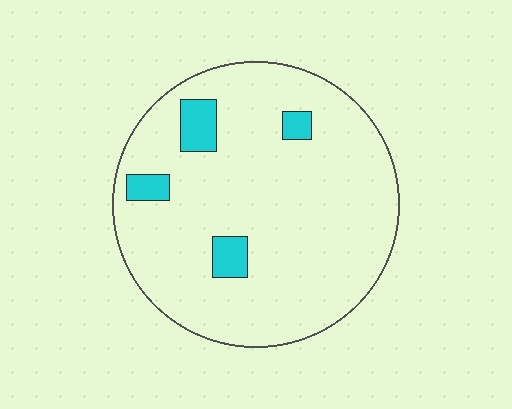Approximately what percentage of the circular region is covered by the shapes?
Approximately 10%.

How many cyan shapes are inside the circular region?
4.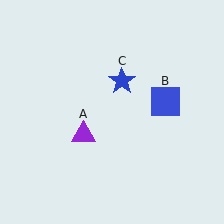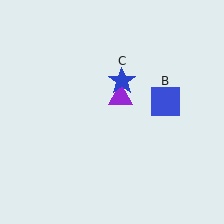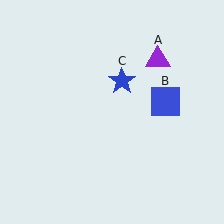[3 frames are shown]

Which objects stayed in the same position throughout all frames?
Blue square (object B) and blue star (object C) remained stationary.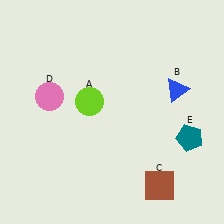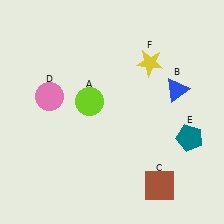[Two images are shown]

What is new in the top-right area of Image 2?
A yellow star (F) was added in the top-right area of Image 2.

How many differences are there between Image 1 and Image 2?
There is 1 difference between the two images.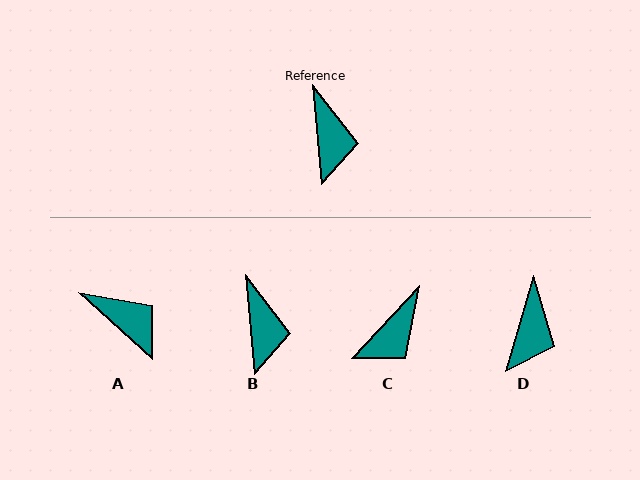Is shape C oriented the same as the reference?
No, it is off by about 48 degrees.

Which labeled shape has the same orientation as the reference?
B.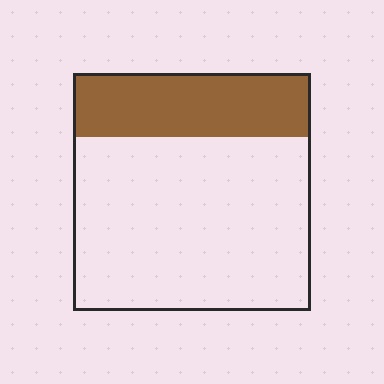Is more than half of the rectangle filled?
No.